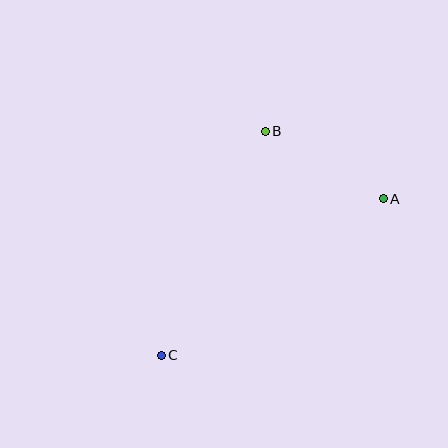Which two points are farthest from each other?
Points A and C are farthest from each other.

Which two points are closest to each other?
Points A and B are closest to each other.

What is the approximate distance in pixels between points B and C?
The distance between B and C is approximately 247 pixels.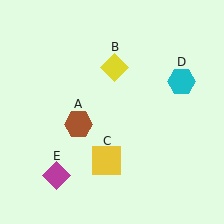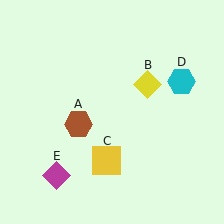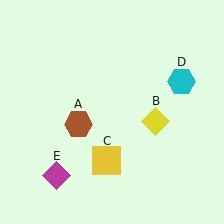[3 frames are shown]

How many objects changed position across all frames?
1 object changed position: yellow diamond (object B).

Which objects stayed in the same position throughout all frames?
Brown hexagon (object A) and yellow square (object C) and cyan hexagon (object D) and magenta diamond (object E) remained stationary.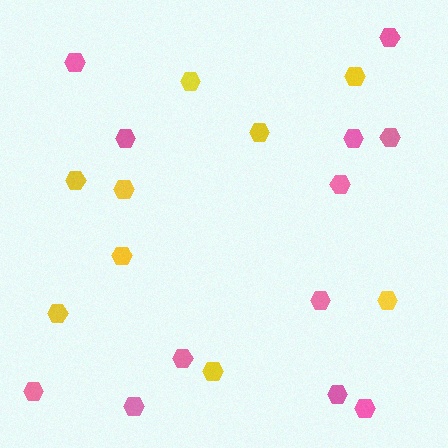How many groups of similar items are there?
There are 2 groups: one group of yellow hexagons (9) and one group of pink hexagons (12).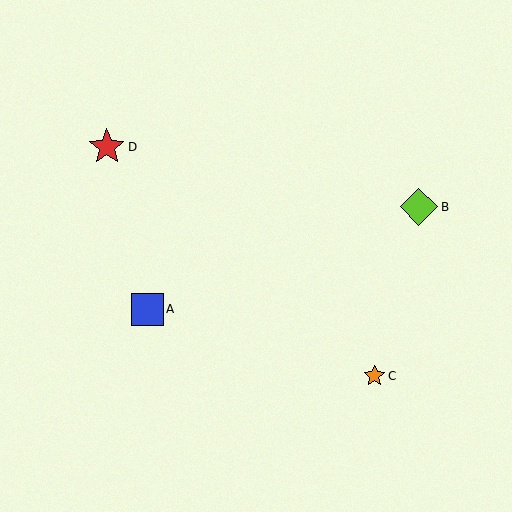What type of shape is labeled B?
Shape B is a lime diamond.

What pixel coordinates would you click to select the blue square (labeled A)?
Click at (147, 309) to select the blue square A.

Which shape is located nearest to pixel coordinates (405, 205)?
The lime diamond (labeled B) at (419, 207) is nearest to that location.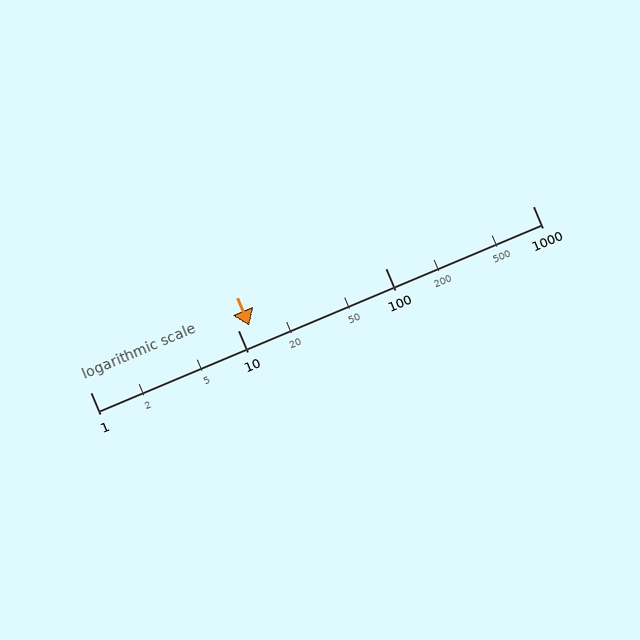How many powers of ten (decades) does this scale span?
The scale spans 3 decades, from 1 to 1000.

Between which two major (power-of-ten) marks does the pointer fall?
The pointer is between 10 and 100.